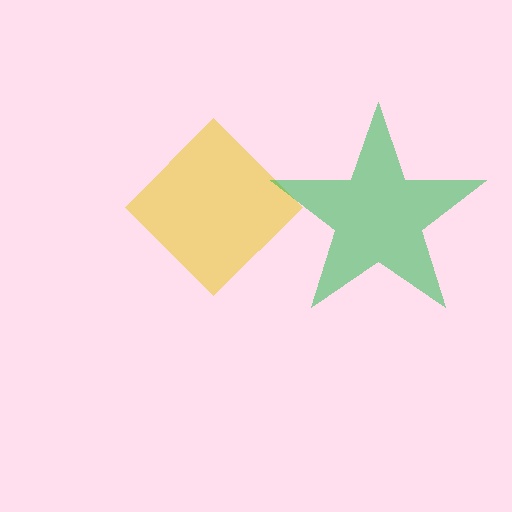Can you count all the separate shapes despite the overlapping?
Yes, there are 2 separate shapes.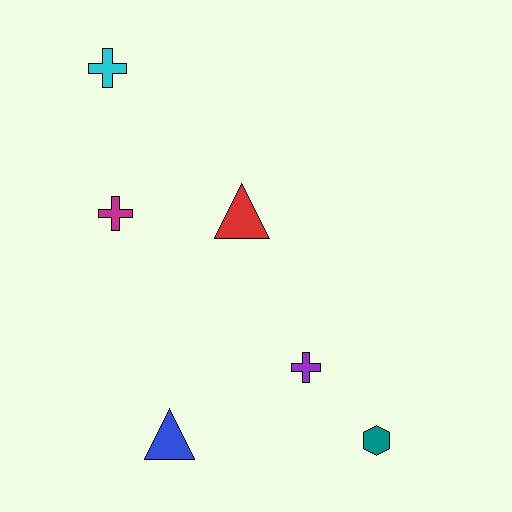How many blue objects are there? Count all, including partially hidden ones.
There is 1 blue object.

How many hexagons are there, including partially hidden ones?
There is 1 hexagon.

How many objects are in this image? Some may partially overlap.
There are 6 objects.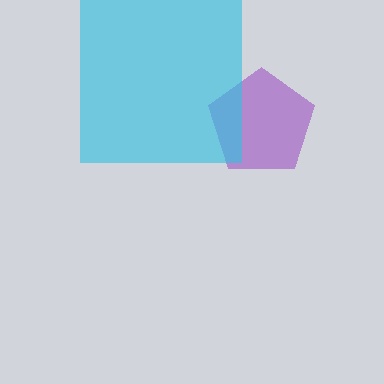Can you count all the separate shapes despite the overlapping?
Yes, there are 2 separate shapes.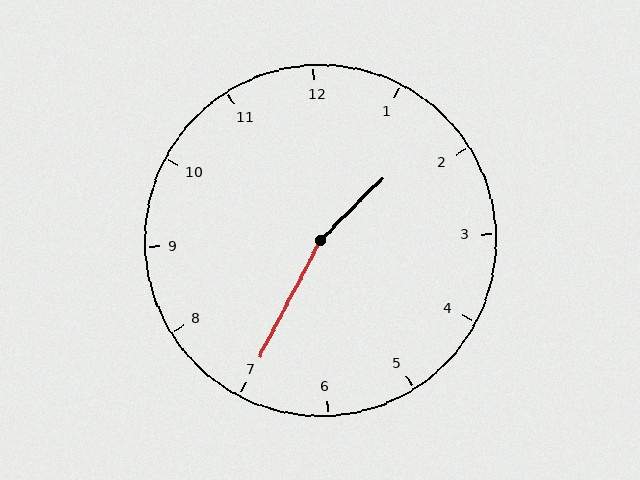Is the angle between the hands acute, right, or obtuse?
It is obtuse.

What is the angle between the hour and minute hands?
Approximately 162 degrees.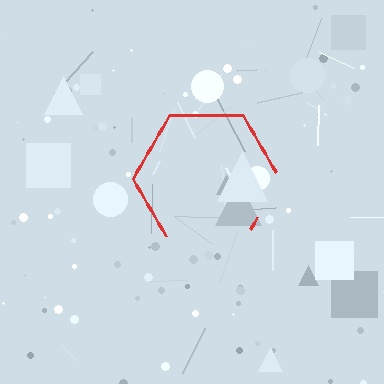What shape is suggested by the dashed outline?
The dashed outline suggests a hexagon.